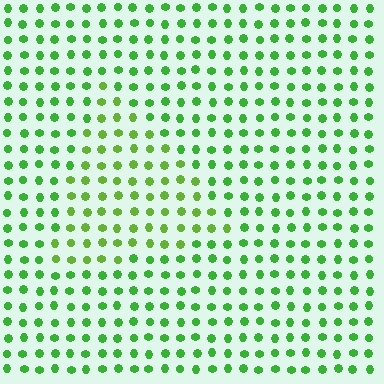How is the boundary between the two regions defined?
The boundary is defined purely by a slight shift in hue (about 22 degrees). Spacing, size, and orientation are identical on both sides.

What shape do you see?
I see a triangle.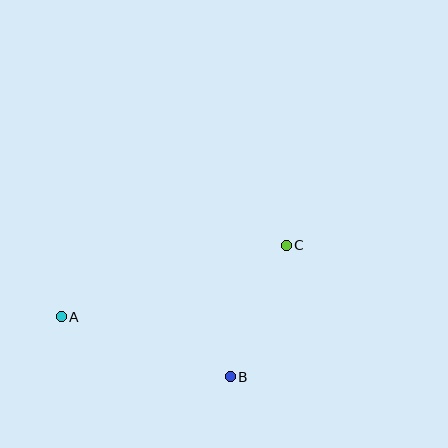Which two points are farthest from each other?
Points A and C are farthest from each other.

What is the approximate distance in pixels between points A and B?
The distance between A and B is approximately 179 pixels.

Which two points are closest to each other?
Points B and C are closest to each other.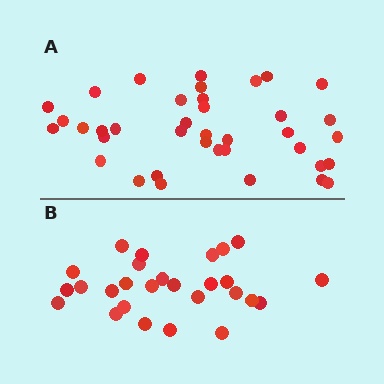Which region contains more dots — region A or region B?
Region A (the top region) has more dots.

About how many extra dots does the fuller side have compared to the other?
Region A has roughly 12 or so more dots than region B.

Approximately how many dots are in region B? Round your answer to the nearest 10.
About 30 dots. (The exact count is 27, which rounds to 30.)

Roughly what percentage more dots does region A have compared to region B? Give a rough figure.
About 40% more.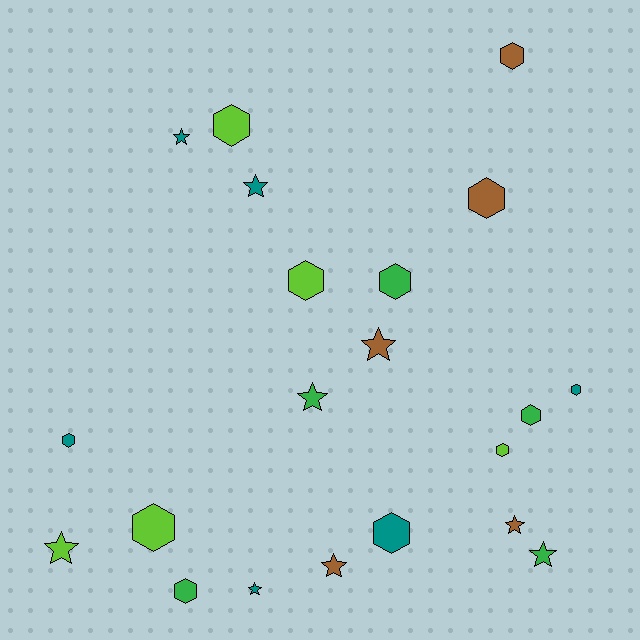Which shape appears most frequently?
Hexagon, with 12 objects.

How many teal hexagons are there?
There are 3 teal hexagons.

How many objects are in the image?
There are 21 objects.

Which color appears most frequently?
Teal, with 6 objects.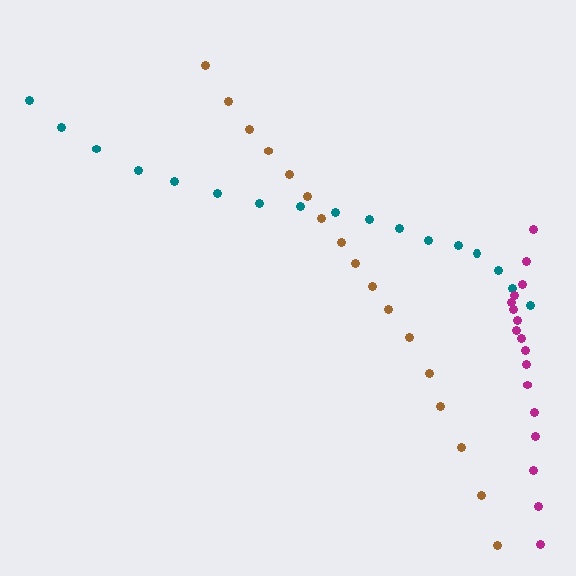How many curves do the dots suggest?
There are 3 distinct paths.